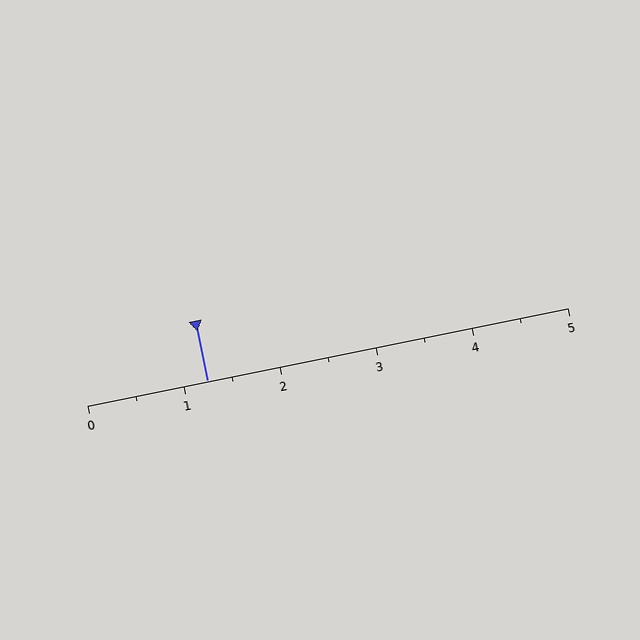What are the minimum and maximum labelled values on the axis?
The axis runs from 0 to 5.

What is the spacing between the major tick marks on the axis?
The major ticks are spaced 1 apart.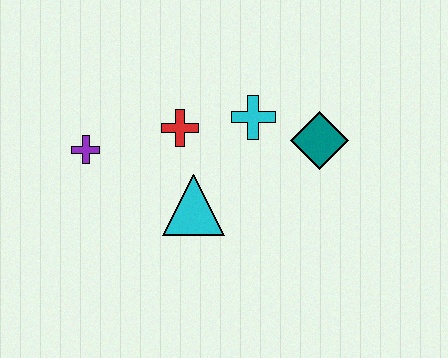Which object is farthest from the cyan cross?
The purple cross is farthest from the cyan cross.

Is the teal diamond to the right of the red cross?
Yes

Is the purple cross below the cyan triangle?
No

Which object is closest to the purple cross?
The red cross is closest to the purple cross.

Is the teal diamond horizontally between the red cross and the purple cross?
No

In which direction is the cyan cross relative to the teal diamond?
The cyan cross is to the left of the teal diamond.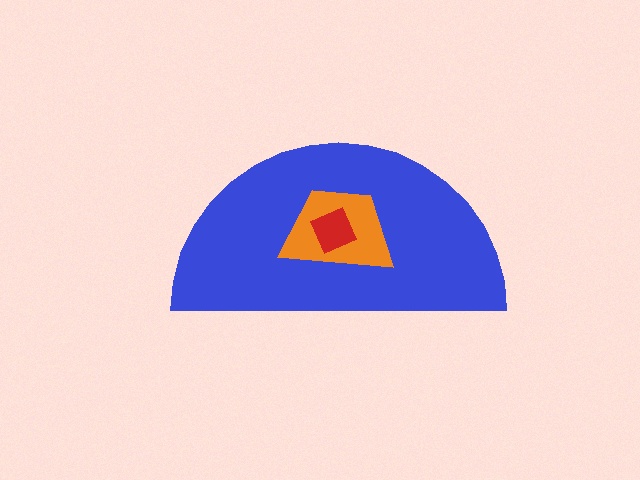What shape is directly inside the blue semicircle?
The orange trapezoid.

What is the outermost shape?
The blue semicircle.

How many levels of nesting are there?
3.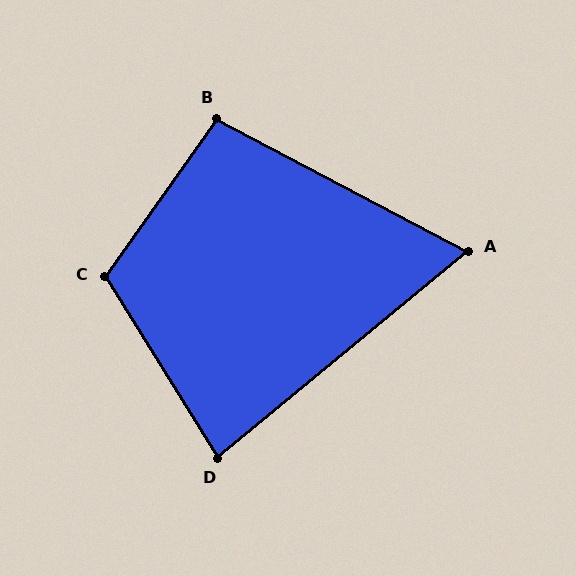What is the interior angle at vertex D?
Approximately 83 degrees (acute).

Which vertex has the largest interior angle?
C, at approximately 113 degrees.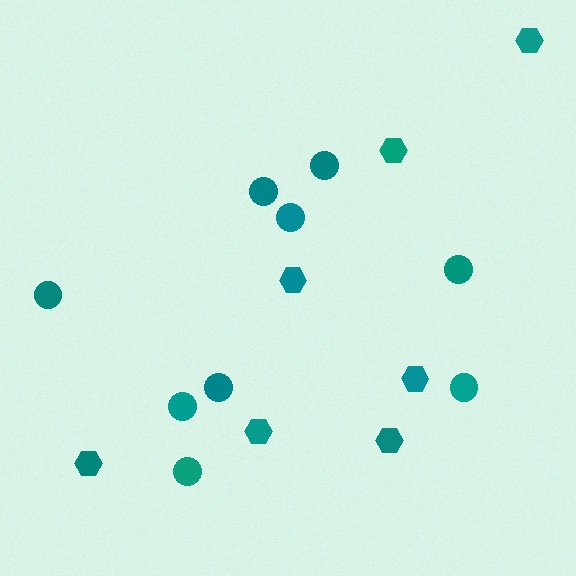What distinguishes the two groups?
There are 2 groups: one group of circles (9) and one group of hexagons (7).